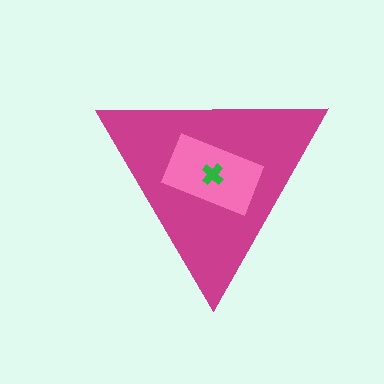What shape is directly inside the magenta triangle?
The pink rectangle.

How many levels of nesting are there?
3.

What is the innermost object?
The green cross.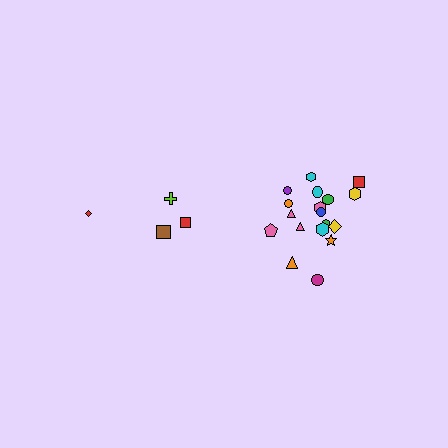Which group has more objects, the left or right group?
The right group.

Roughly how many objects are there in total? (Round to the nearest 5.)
Roughly 20 objects in total.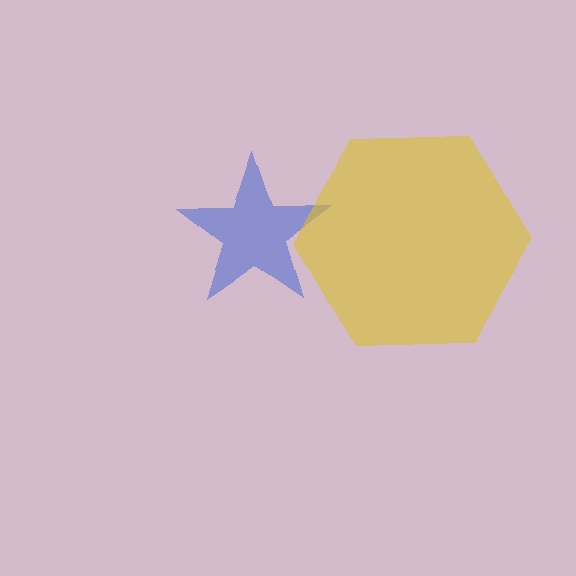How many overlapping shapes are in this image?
There are 2 overlapping shapes in the image.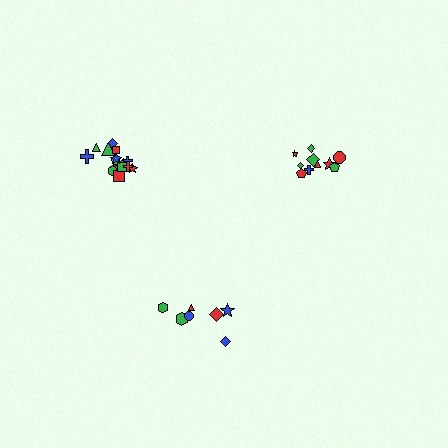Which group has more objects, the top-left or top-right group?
The top-left group.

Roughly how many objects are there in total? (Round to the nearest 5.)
Roughly 30 objects in total.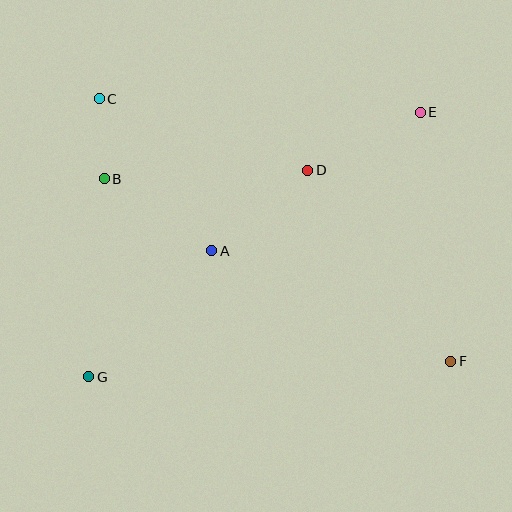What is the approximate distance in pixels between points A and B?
The distance between A and B is approximately 129 pixels.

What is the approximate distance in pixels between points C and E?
The distance between C and E is approximately 321 pixels.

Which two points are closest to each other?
Points B and C are closest to each other.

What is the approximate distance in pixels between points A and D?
The distance between A and D is approximately 125 pixels.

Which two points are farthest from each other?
Points C and F are farthest from each other.